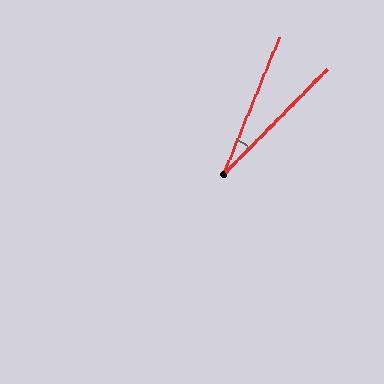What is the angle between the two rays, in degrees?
Approximately 22 degrees.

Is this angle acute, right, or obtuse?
It is acute.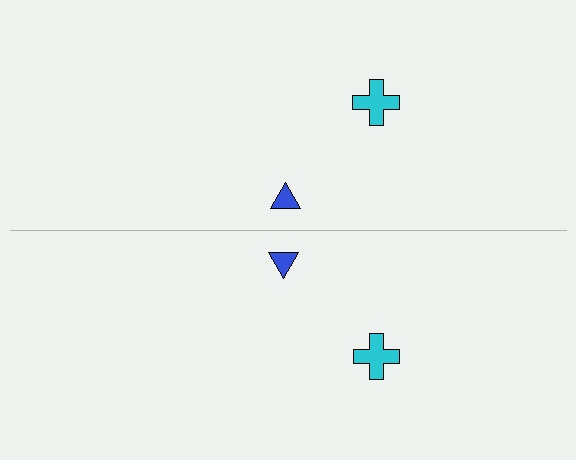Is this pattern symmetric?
Yes, this pattern has bilateral (reflection) symmetry.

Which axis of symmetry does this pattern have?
The pattern has a horizontal axis of symmetry running through the center of the image.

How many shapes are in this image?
There are 4 shapes in this image.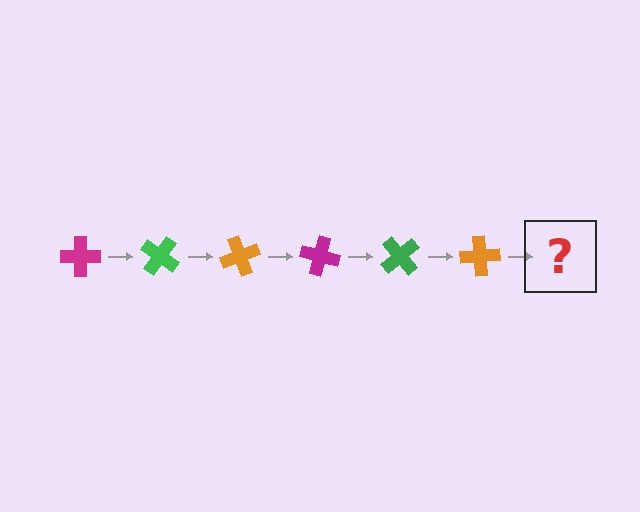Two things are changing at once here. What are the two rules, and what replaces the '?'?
The two rules are that it rotates 35 degrees each step and the color cycles through magenta, green, and orange. The '?' should be a magenta cross, rotated 210 degrees from the start.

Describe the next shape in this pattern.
It should be a magenta cross, rotated 210 degrees from the start.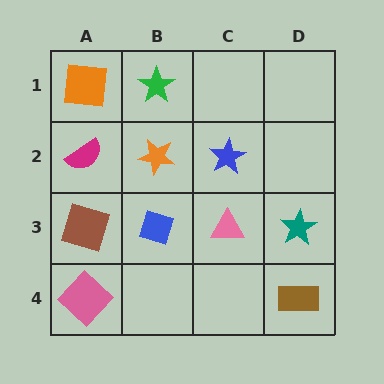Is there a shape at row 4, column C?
No, that cell is empty.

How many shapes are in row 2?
3 shapes.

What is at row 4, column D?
A brown rectangle.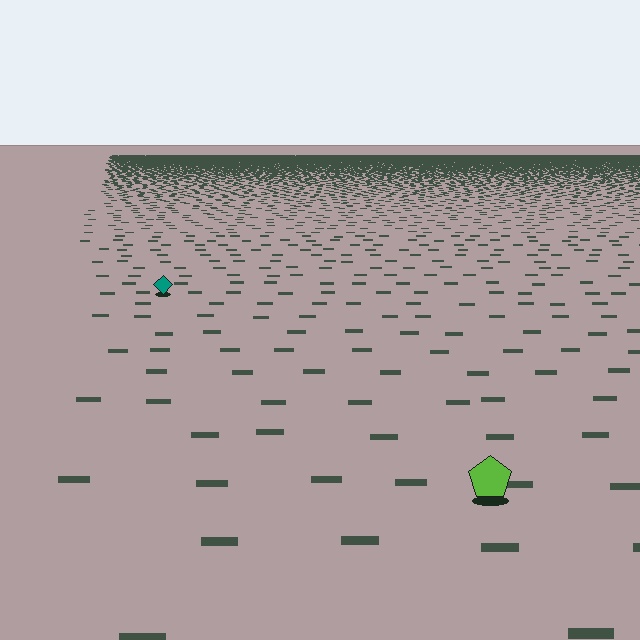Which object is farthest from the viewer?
The teal diamond is farthest from the viewer. It appears smaller and the ground texture around it is denser.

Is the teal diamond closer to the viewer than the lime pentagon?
No. The lime pentagon is closer — you can tell from the texture gradient: the ground texture is coarser near it.